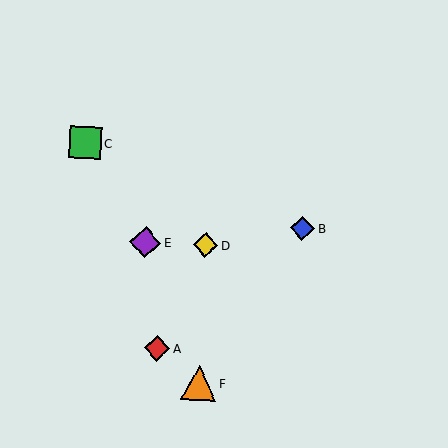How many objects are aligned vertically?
2 objects (D, F) are aligned vertically.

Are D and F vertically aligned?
Yes, both are at x≈206.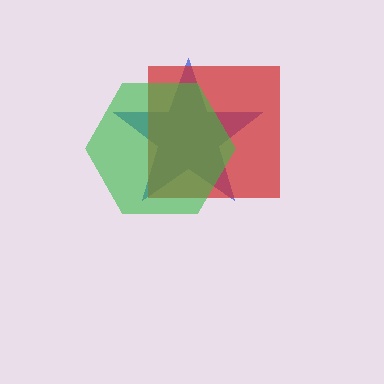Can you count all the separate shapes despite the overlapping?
Yes, there are 3 separate shapes.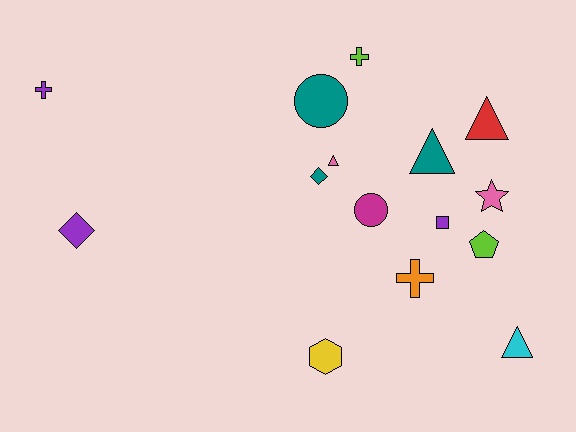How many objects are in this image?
There are 15 objects.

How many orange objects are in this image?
There is 1 orange object.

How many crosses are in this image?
There are 3 crosses.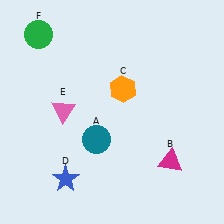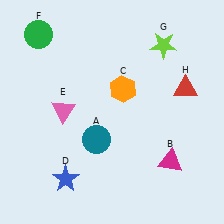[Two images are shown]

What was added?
A lime star (G), a red triangle (H) were added in Image 2.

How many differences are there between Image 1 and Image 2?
There are 2 differences between the two images.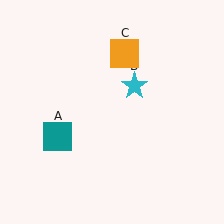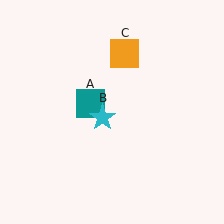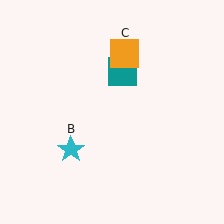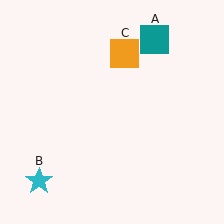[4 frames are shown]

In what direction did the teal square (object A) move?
The teal square (object A) moved up and to the right.